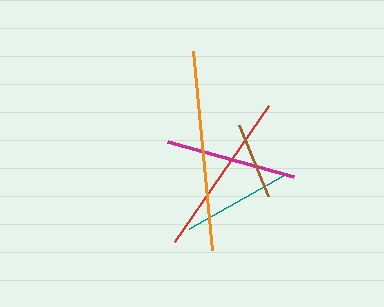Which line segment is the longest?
The orange line is the longest at approximately 200 pixels.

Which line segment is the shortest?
The brown line is the shortest at approximately 77 pixels.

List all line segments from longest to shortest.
From longest to shortest: orange, red, magenta, teal, brown.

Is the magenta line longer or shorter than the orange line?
The orange line is longer than the magenta line.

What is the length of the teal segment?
The teal segment is approximately 108 pixels long.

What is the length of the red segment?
The red segment is approximately 165 pixels long.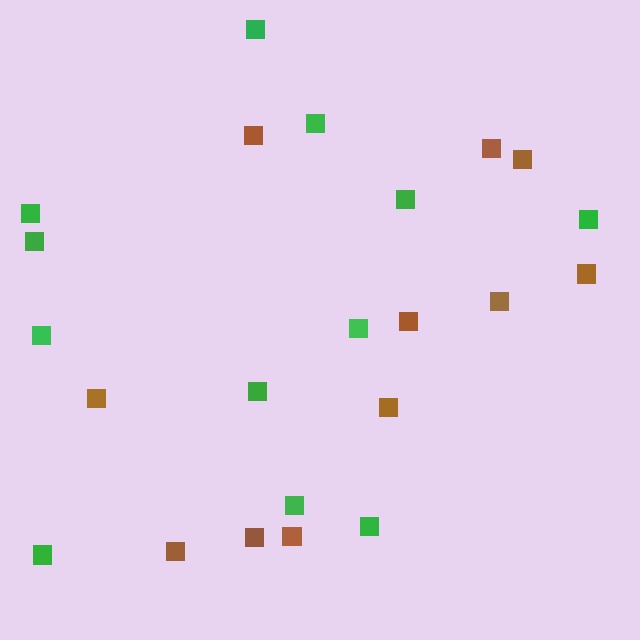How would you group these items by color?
There are 2 groups: one group of brown squares (11) and one group of green squares (12).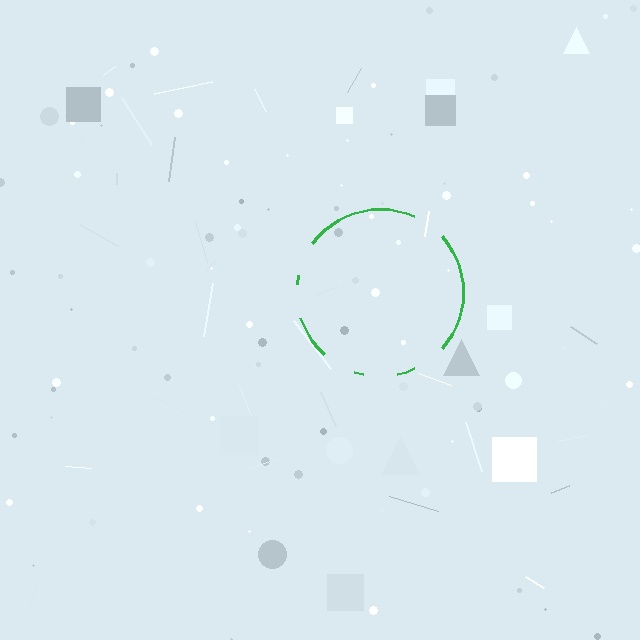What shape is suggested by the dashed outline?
The dashed outline suggests a circle.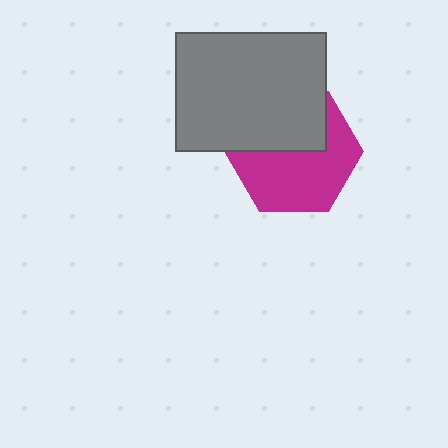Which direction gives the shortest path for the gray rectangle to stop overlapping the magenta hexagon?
Moving up gives the shortest separation.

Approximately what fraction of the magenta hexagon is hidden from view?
Roughly 41% of the magenta hexagon is hidden behind the gray rectangle.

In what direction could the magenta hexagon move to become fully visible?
The magenta hexagon could move down. That would shift it out from behind the gray rectangle entirely.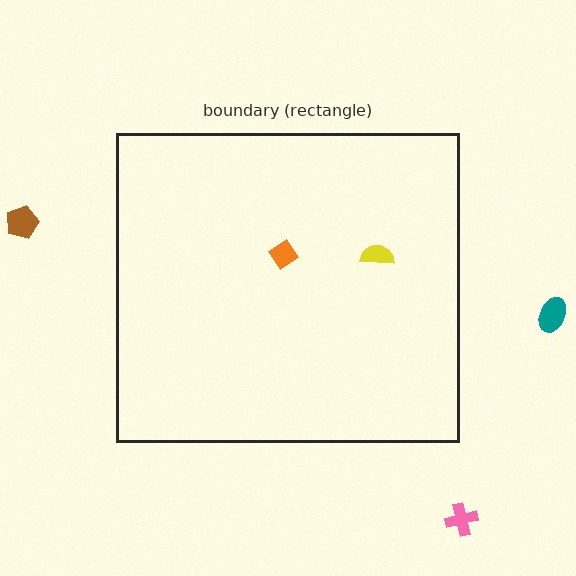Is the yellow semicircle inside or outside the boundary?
Inside.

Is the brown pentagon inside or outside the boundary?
Outside.